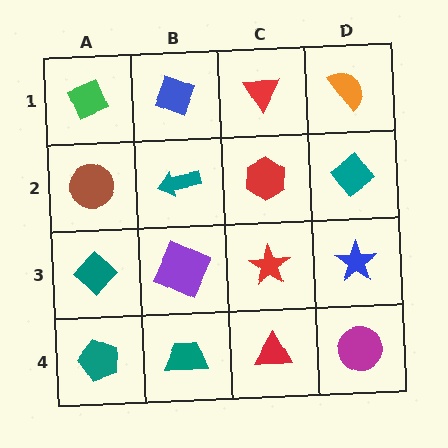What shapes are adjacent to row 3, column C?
A red hexagon (row 2, column C), a red triangle (row 4, column C), a purple square (row 3, column B), a blue star (row 3, column D).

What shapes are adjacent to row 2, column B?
A blue diamond (row 1, column B), a purple square (row 3, column B), a brown circle (row 2, column A), a red hexagon (row 2, column C).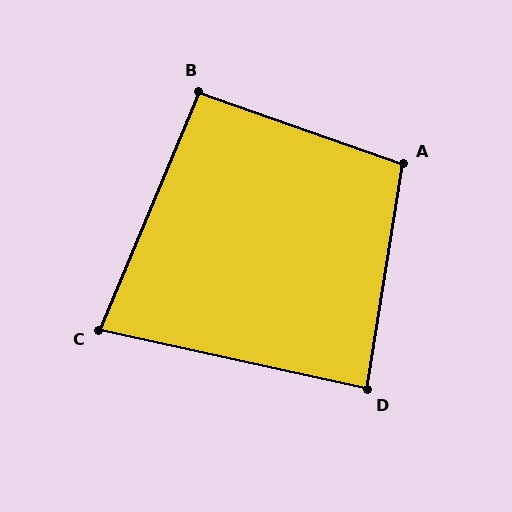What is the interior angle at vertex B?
Approximately 93 degrees (approximately right).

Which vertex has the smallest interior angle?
C, at approximately 80 degrees.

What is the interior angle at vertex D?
Approximately 87 degrees (approximately right).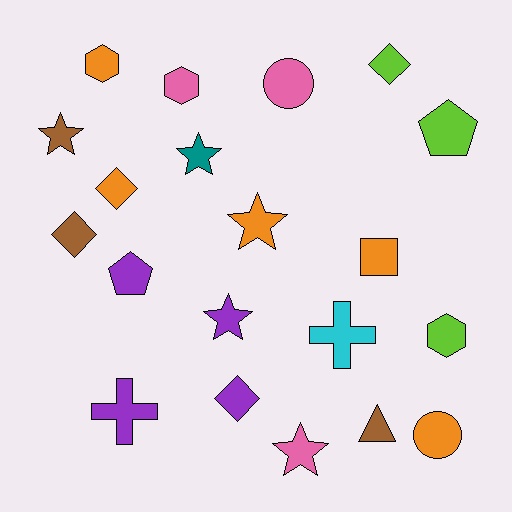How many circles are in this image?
There are 2 circles.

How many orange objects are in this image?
There are 5 orange objects.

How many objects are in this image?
There are 20 objects.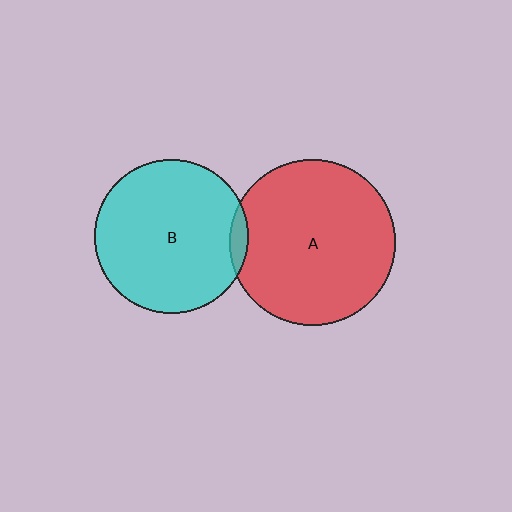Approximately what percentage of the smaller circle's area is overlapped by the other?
Approximately 5%.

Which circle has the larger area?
Circle A (red).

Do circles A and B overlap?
Yes.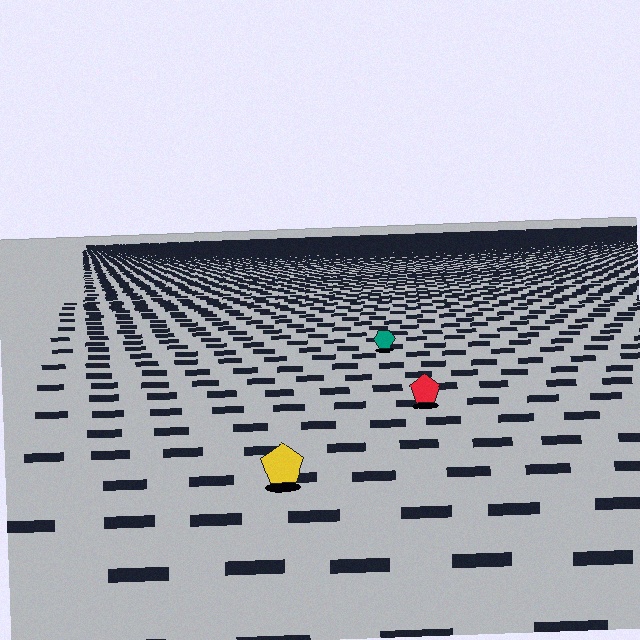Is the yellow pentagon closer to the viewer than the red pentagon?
Yes. The yellow pentagon is closer — you can tell from the texture gradient: the ground texture is coarser near it.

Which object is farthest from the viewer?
The teal hexagon is farthest from the viewer. It appears smaller and the ground texture around it is denser.